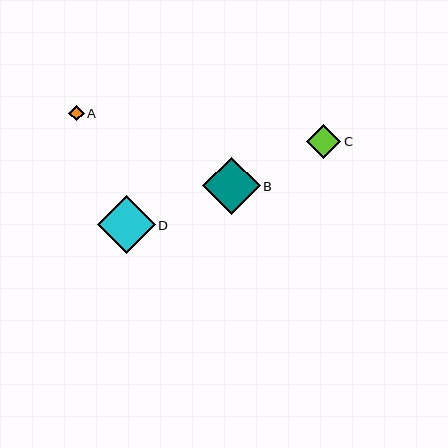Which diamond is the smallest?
Diamond A is the smallest with a size of approximately 16 pixels.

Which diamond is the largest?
Diamond D is the largest with a size of approximately 58 pixels.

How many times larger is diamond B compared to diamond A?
Diamond B is approximately 3.7 times the size of diamond A.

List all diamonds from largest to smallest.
From largest to smallest: D, B, C, A.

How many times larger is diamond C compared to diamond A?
Diamond C is approximately 2.2 times the size of diamond A.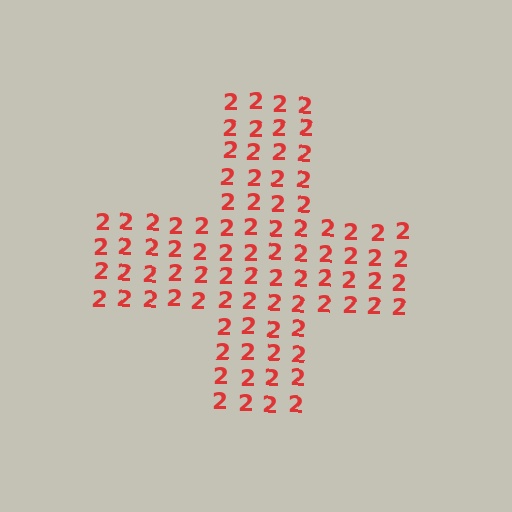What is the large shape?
The large shape is a cross.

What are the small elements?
The small elements are digit 2's.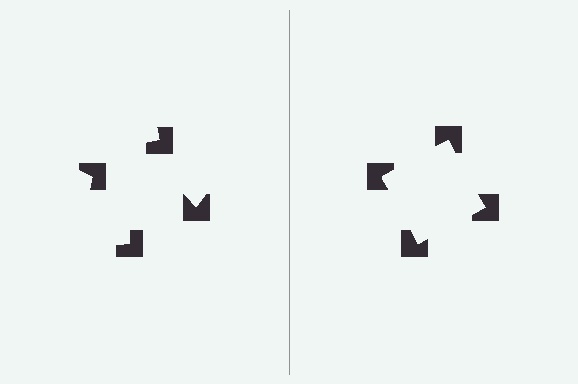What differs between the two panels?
The notched squares are positioned identically on both sides; only the wedge orientations differ. On the right they align to a square; on the left they are misaligned.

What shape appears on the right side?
An illusory square.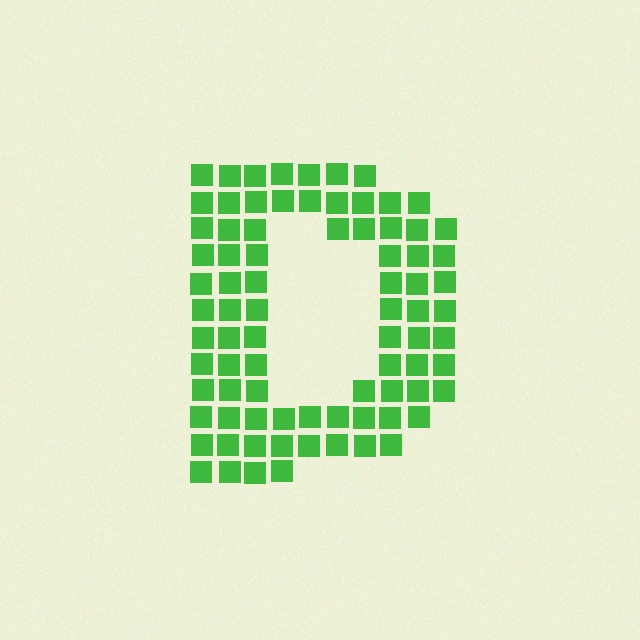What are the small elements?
The small elements are squares.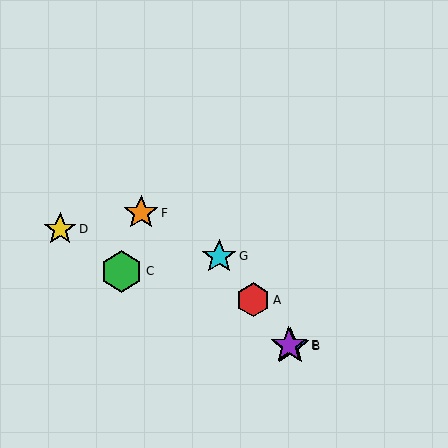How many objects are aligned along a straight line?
4 objects (A, B, E, G) are aligned along a straight line.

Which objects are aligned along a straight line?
Objects A, B, E, G are aligned along a straight line.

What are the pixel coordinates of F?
Object F is at (141, 213).